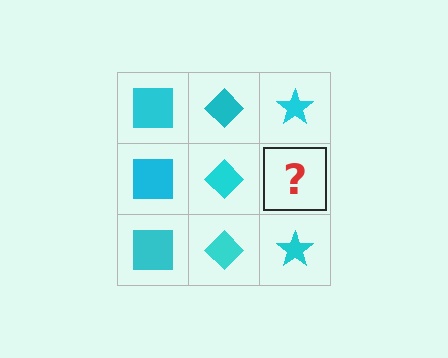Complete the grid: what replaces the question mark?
The question mark should be replaced with a cyan star.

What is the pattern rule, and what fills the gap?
The rule is that each column has a consistent shape. The gap should be filled with a cyan star.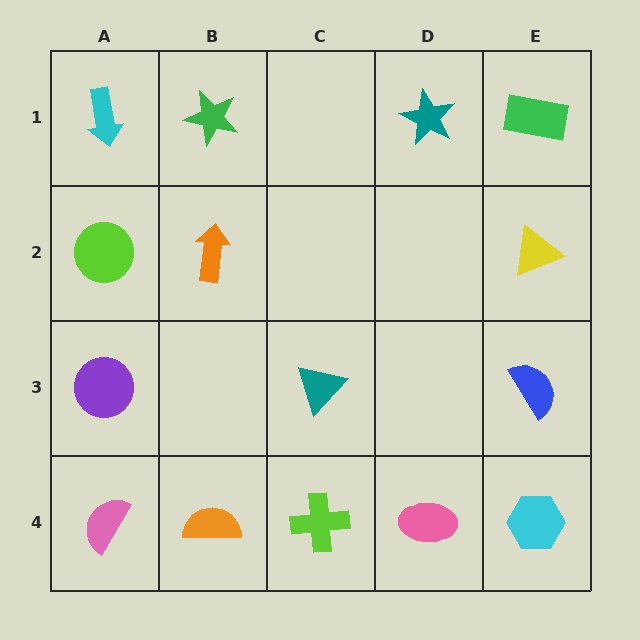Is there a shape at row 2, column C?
No, that cell is empty.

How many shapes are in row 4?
5 shapes.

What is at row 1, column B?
A green star.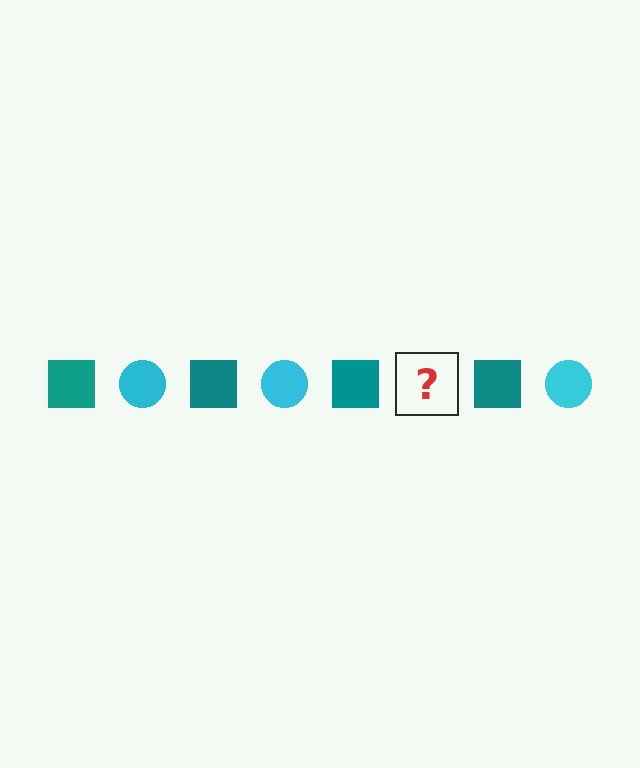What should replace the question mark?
The question mark should be replaced with a cyan circle.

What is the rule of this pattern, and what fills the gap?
The rule is that the pattern alternates between teal square and cyan circle. The gap should be filled with a cyan circle.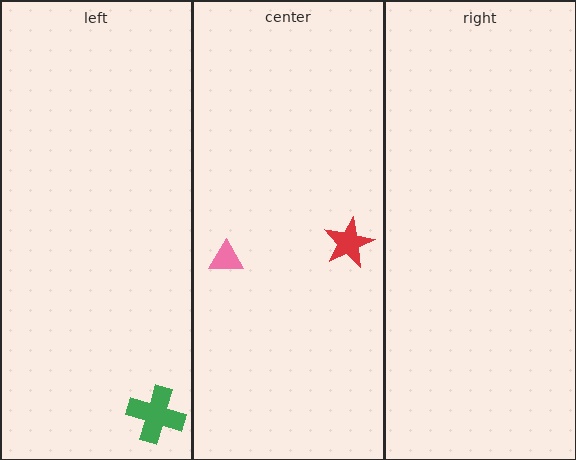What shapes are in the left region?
The green cross.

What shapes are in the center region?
The pink triangle, the red star.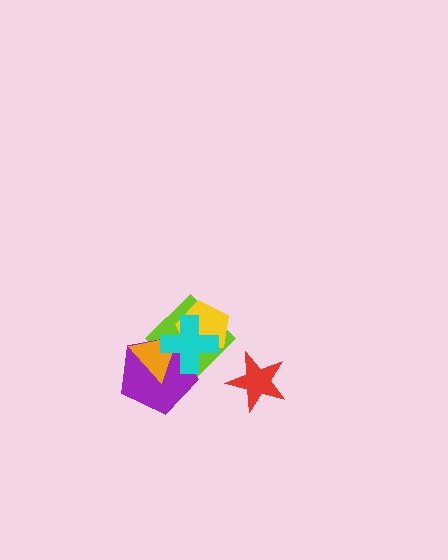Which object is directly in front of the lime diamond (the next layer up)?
The yellow pentagon is directly in front of the lime diamond.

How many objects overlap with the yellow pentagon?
2 objects overlap with the yellow pentagon.